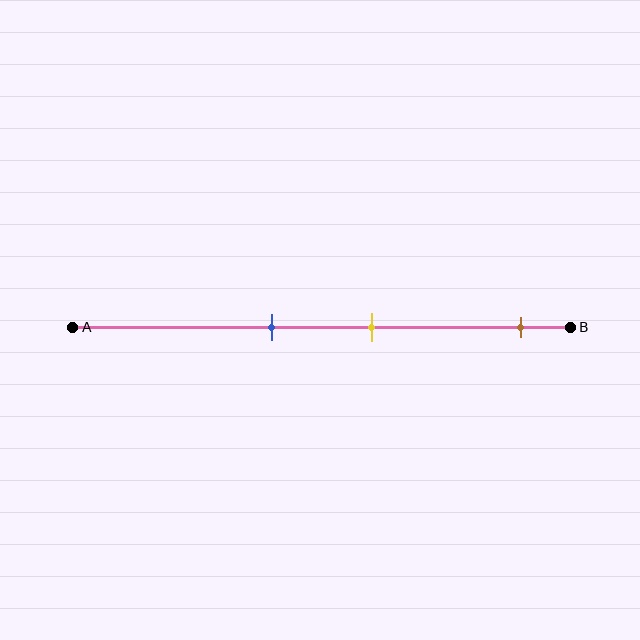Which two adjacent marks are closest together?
The blue and yellow marks are the closest adjacent pair.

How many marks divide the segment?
There are 3 marks dividing the segment.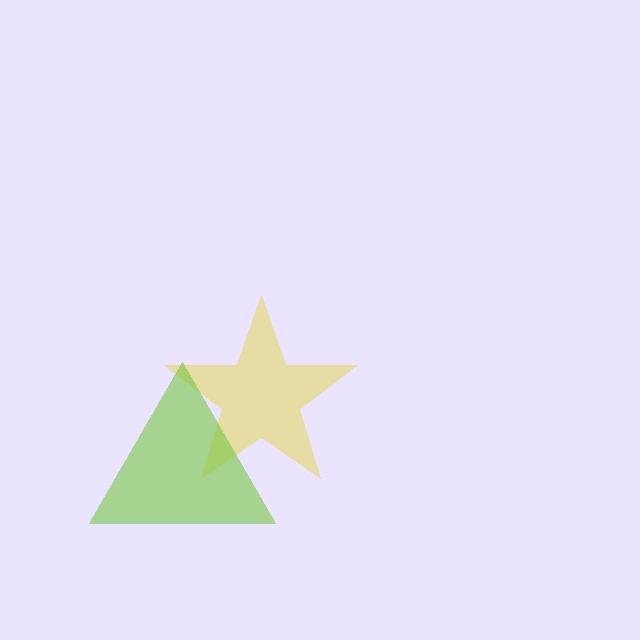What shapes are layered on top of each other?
The layered shapes are: a yellow star, a lime triangle.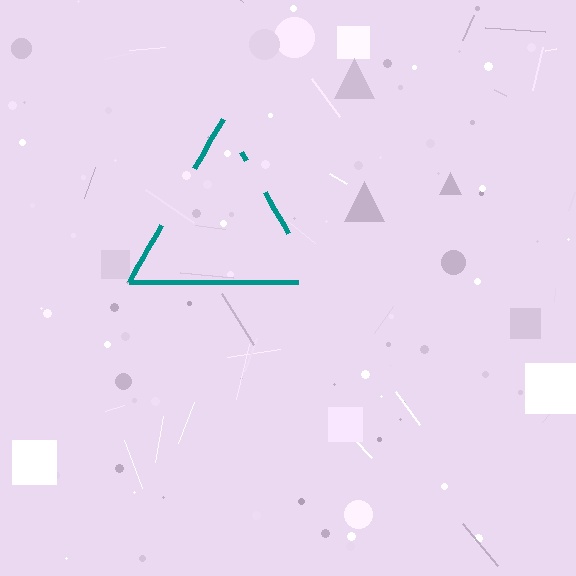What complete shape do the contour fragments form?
The contour fragments form a triangle.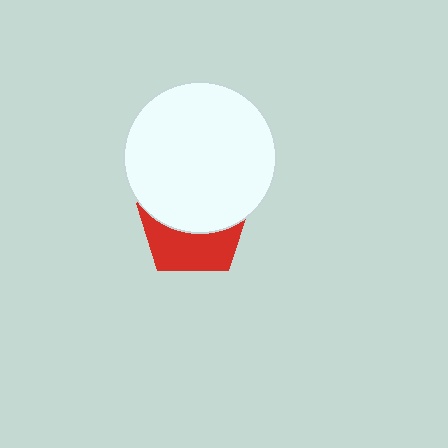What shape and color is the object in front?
The object in front is a white circle.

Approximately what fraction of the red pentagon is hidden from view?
Roughly 56% of the red pentagon is hidden behind the white circle.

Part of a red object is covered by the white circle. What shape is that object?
It is a pentagon.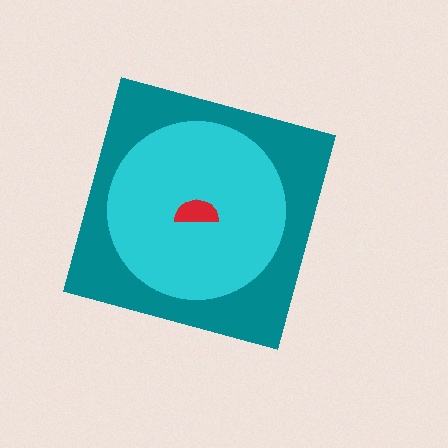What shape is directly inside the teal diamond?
The cyan circle.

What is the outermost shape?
The teal diamond.